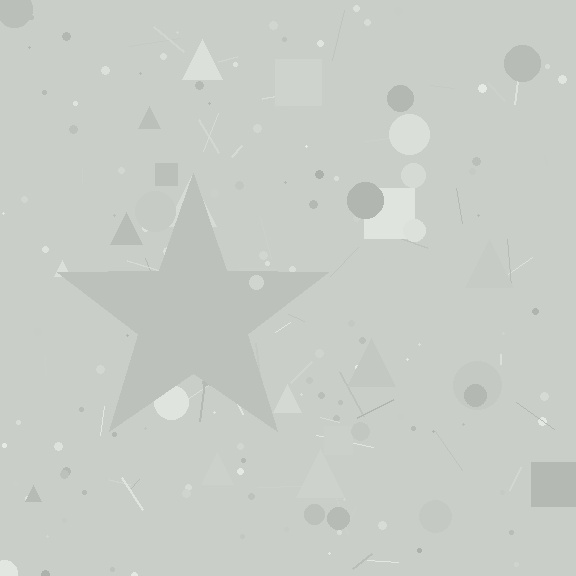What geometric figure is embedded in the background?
A star is embedded in the background.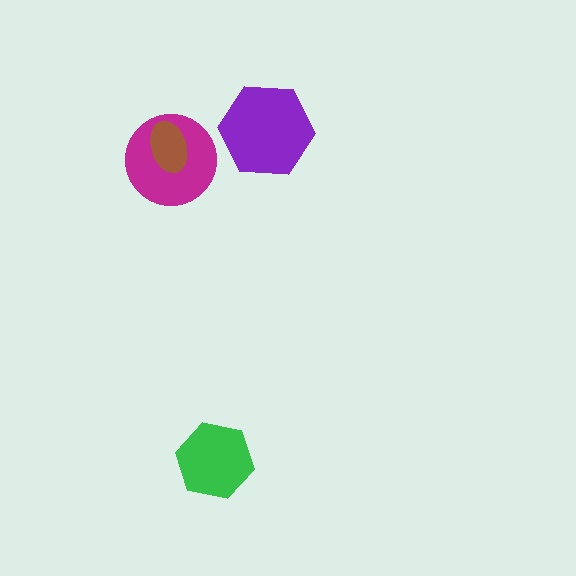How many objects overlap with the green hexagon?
0 objects overlap with the green hexagon.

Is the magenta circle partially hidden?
Yes, it is partially covered by another shape.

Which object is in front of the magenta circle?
The brown ellipse is in front of the magenta circle.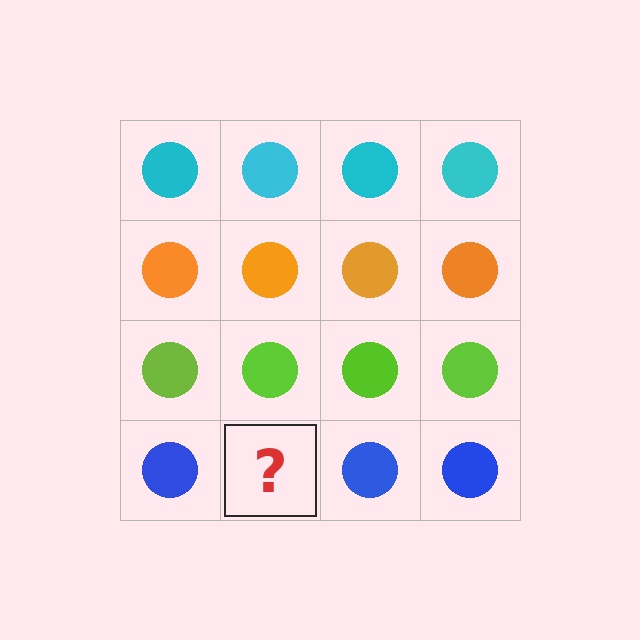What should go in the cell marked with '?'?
The missing cell should contain a blue circle.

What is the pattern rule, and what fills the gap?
The rule is that each row has a consistent color. The gap should be filled with a blue circle.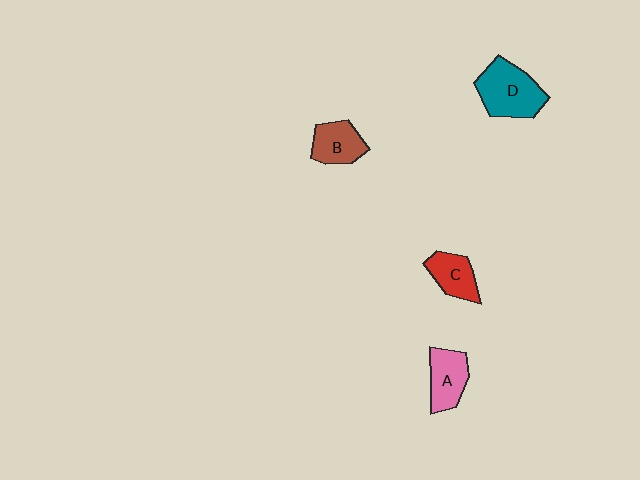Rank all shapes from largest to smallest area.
From largest to smallest: D (teal), A (pink), B (brown), C (red).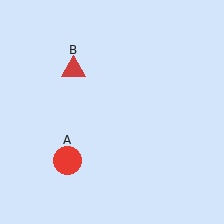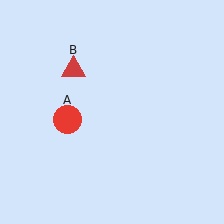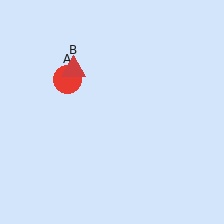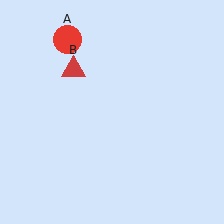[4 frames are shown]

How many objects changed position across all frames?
1 object changed position: red circle (object A).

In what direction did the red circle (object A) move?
The red circle (object A) moved up.